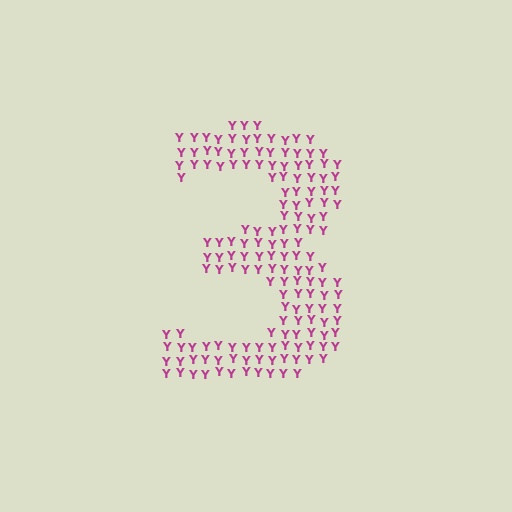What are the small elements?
The small elements are letter Y's.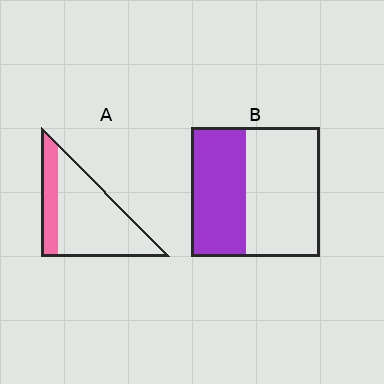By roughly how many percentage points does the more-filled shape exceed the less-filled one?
By roughly 20 percentage points (B over A).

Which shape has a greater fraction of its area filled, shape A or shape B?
Shape B.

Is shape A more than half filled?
No.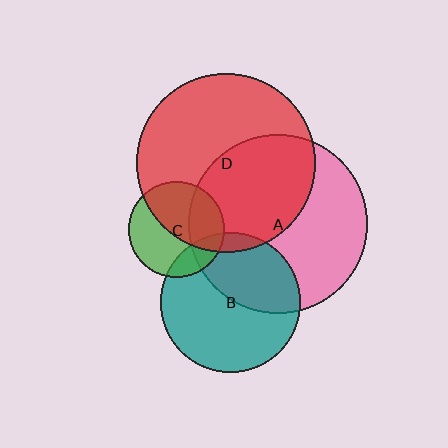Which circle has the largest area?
Circle A (pink).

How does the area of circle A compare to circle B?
Approximately 1.6 times.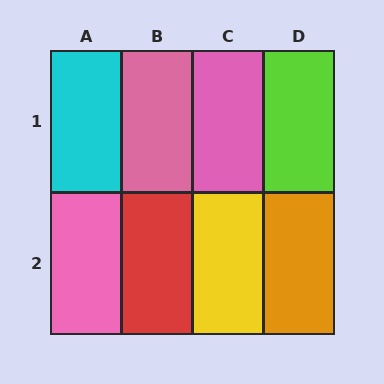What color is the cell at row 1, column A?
Cyan.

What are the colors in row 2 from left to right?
Pink, red, yellow, orange.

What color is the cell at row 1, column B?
Pink.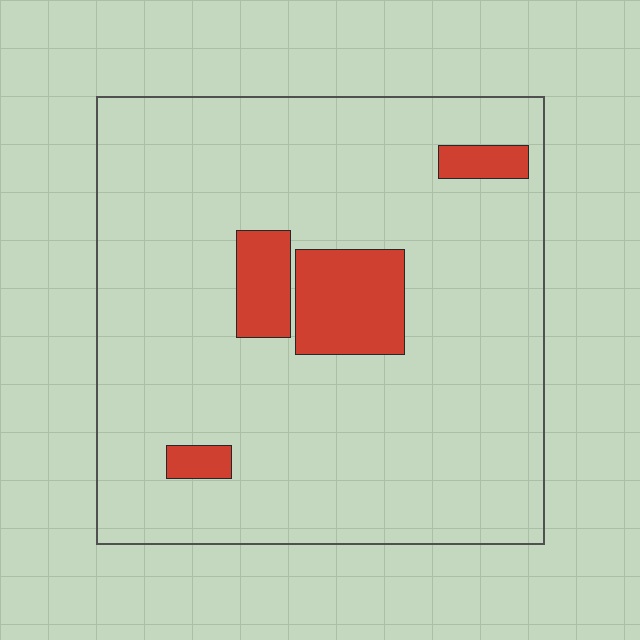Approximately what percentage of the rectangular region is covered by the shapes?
Approximately 10%.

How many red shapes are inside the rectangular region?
4.